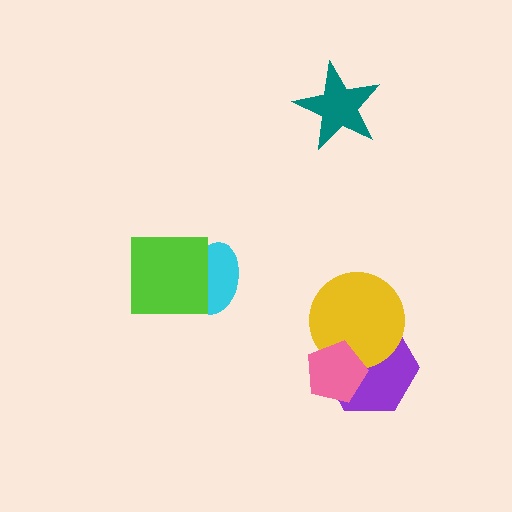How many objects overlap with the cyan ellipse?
1 object overlaps with the cyan ellipse.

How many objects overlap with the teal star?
0 objects overlap with the teal star.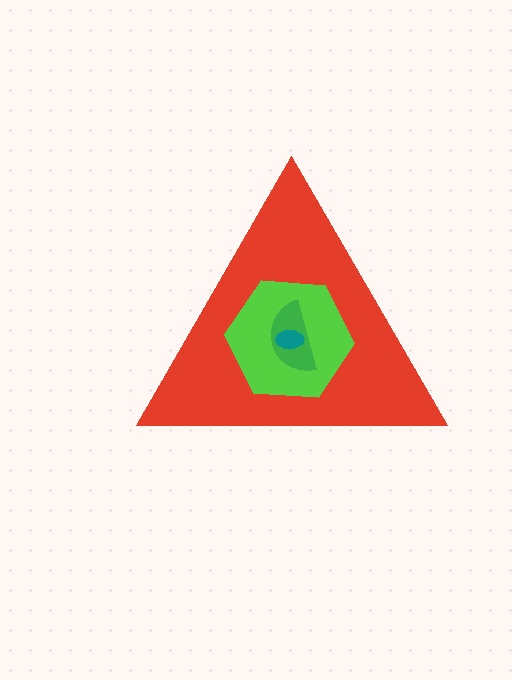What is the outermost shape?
The red triangle.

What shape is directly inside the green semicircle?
The teal ellipse.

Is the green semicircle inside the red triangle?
Yes.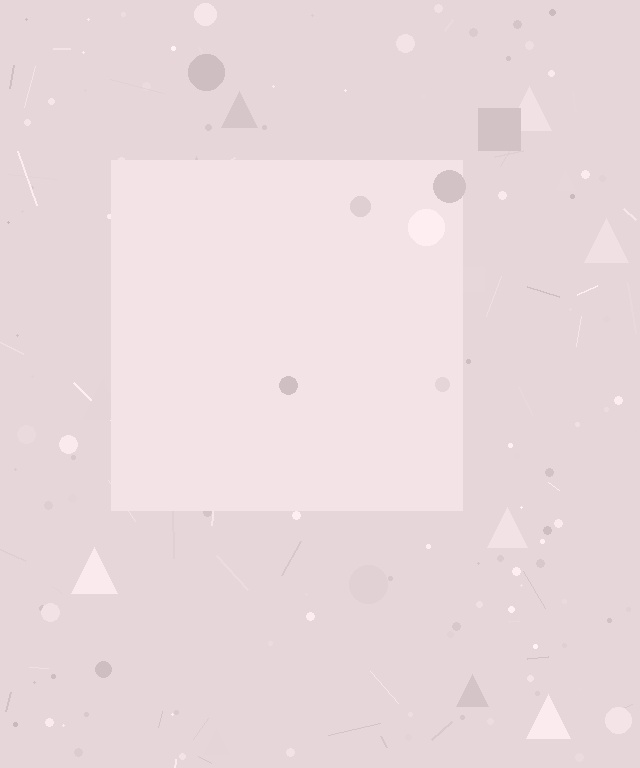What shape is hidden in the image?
A square is hidden in the image.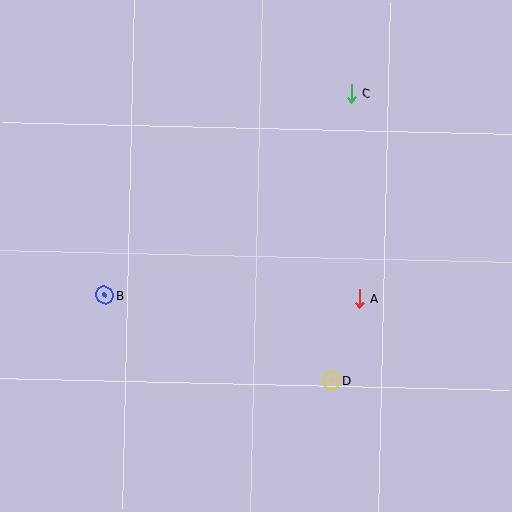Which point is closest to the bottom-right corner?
Point D is closest to the bottom-right corner.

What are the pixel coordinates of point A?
Point A is at (359, 299).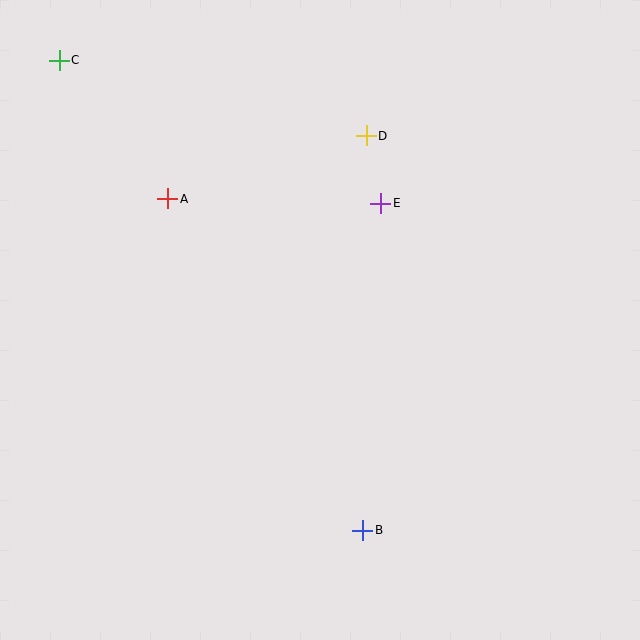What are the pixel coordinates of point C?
Point C is at (59, 60).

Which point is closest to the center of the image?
Point E at (381, 203) is closest to the center.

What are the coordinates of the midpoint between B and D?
The midpoint between B and D is at (364, 333).